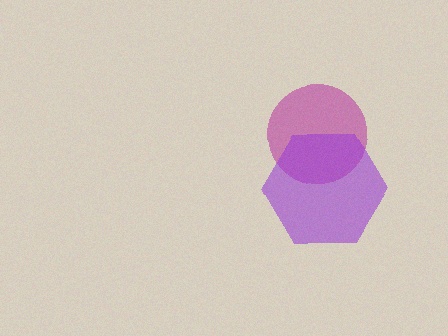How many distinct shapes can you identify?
There are 2 distinct shapes: a magenta circle, a purple hexagon.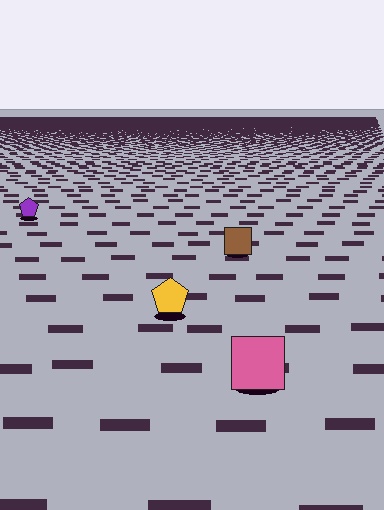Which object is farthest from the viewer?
The purple pentagon is farthest from the viewer. It appears smaller and the ground texture around it is denser.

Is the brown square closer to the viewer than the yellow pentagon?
No. The yellow pentagon is closer — you can tell from the texture gradient: the ground texture is coarser near it.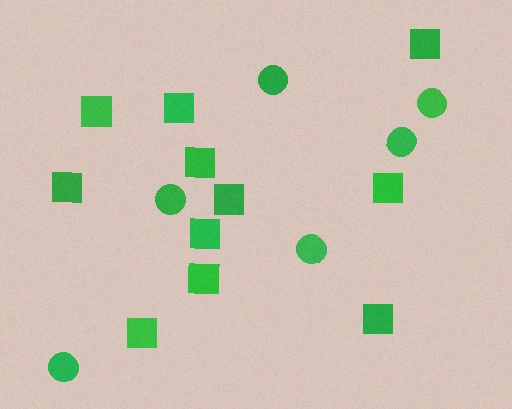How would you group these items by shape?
There are 2 groups: one group of squares (11) and one group of circles (6).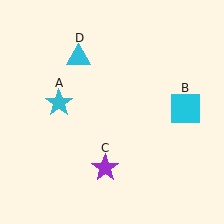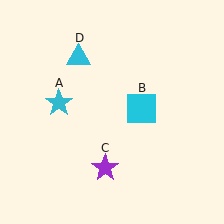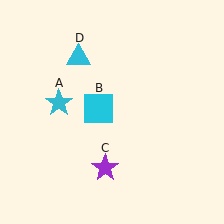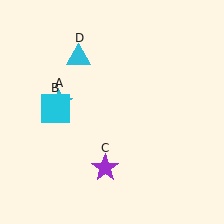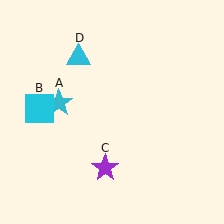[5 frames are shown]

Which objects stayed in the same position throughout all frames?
Cyan star (object A) and purple star (object C) and cyan triangle (object D) remained stationary.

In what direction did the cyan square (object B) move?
The cyan square (object B) moved left.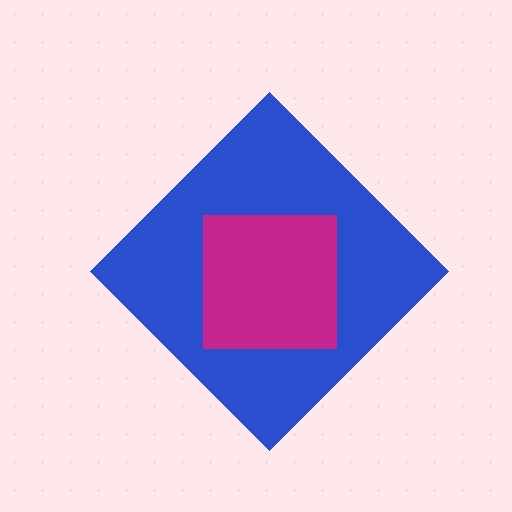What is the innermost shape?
The magenta square.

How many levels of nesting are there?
2.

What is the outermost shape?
The blue diamond.